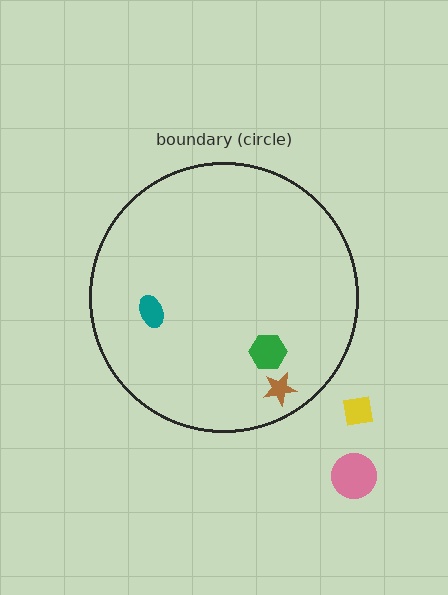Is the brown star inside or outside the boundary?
Inside.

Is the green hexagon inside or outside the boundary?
Inside.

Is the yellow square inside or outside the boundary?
Outside.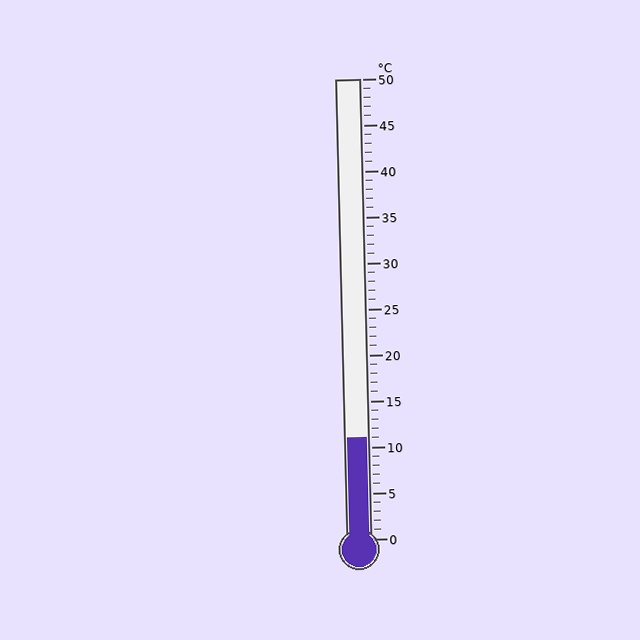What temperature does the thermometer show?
The thermometer shows approximately 11°C.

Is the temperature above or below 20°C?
The temperature is below 20°C.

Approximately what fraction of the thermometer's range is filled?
The thermometer is filled to approximately 20% of its range.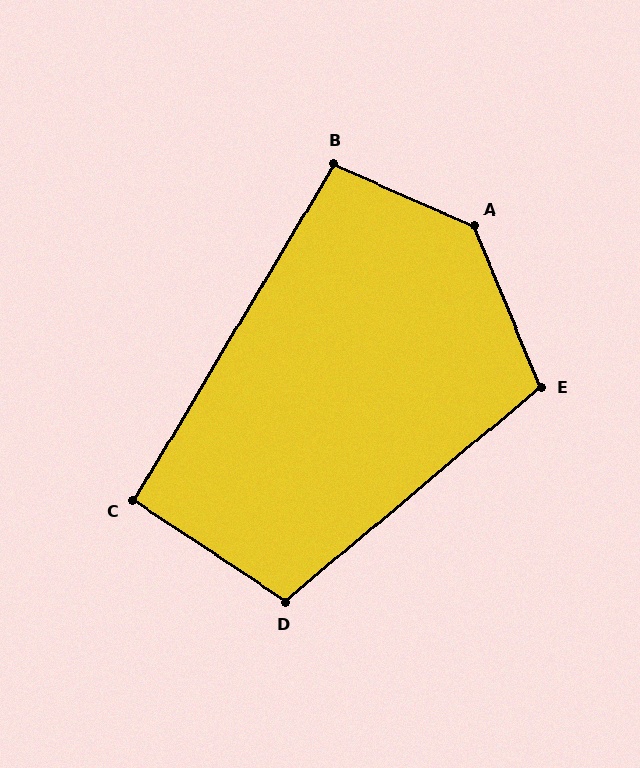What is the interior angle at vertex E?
Approximately 108 degrees (obtuse).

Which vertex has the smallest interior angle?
C, at approximately 93 degrees.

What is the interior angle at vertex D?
Approximately 106 degrees (obtuse).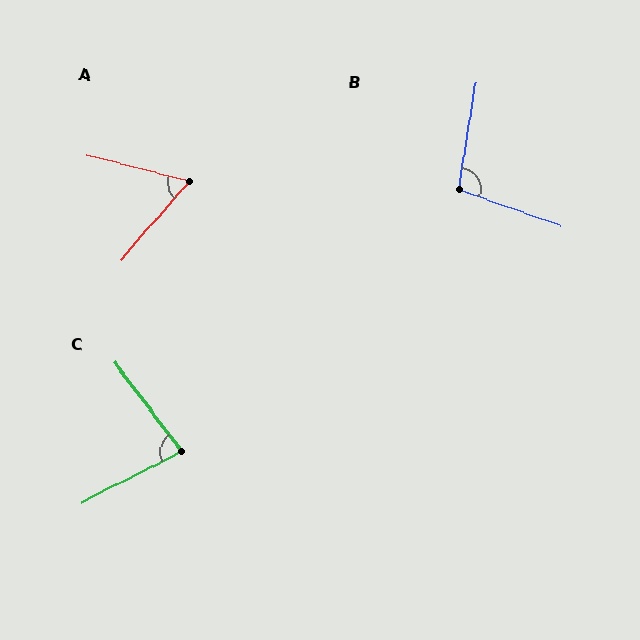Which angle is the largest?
B, at approximately 100 degrees.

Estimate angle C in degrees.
Approximately 80 degrees.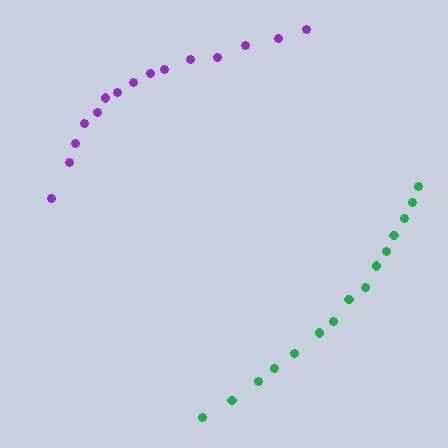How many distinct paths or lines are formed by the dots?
There are 2 distinct paths.